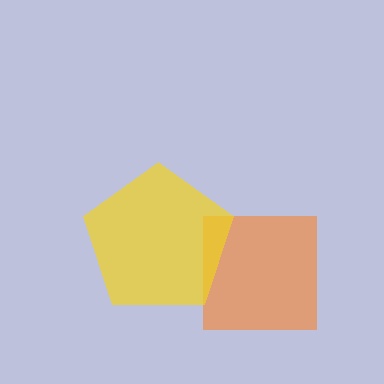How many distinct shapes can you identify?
There are 2 distinct shapes: an orange square, a yellow pentagon.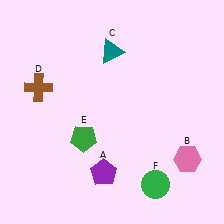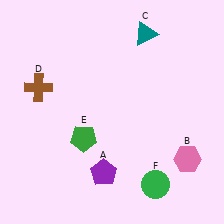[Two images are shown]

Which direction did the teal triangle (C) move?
The teal triangle (C) moved right.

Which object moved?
The teal triangle (C) moved right.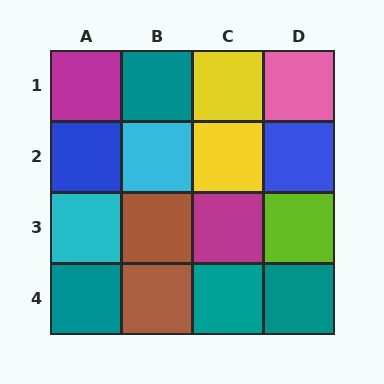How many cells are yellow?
2 cells are yellow.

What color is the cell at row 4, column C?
Teal.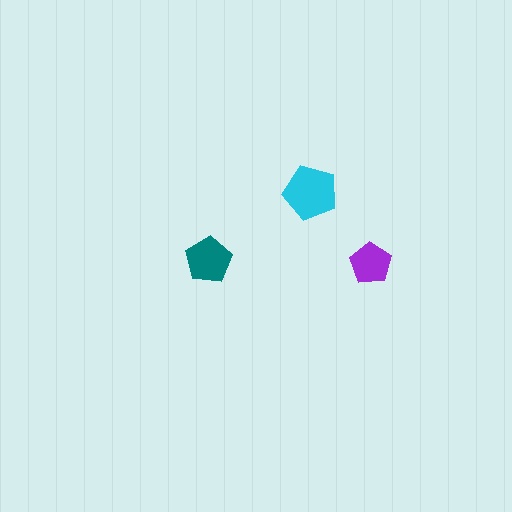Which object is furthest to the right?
The purple pentagon is rightmost.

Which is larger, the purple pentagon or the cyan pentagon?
The cyan one.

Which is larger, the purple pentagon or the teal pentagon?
The teal one.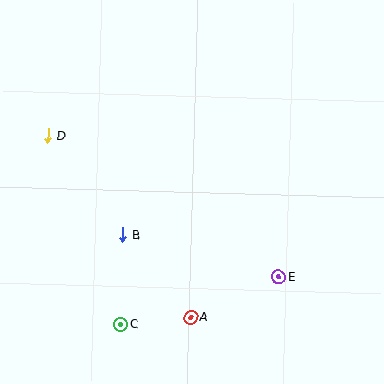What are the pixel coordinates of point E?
Point E is at (279, 277).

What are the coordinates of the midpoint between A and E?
The midpoint between A and E is at (235, 297).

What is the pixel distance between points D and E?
The distance between D and E is 270 pixels.